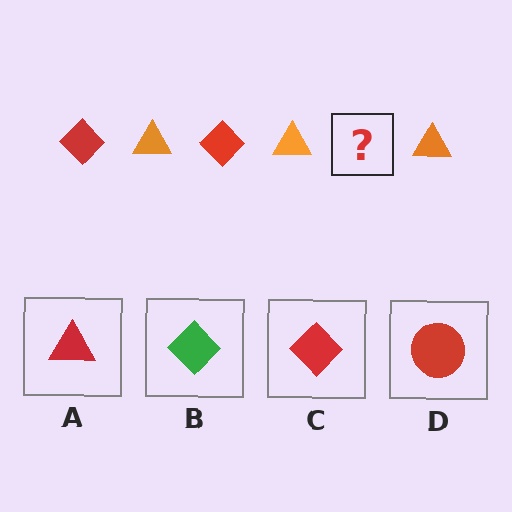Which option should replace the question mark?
Option C.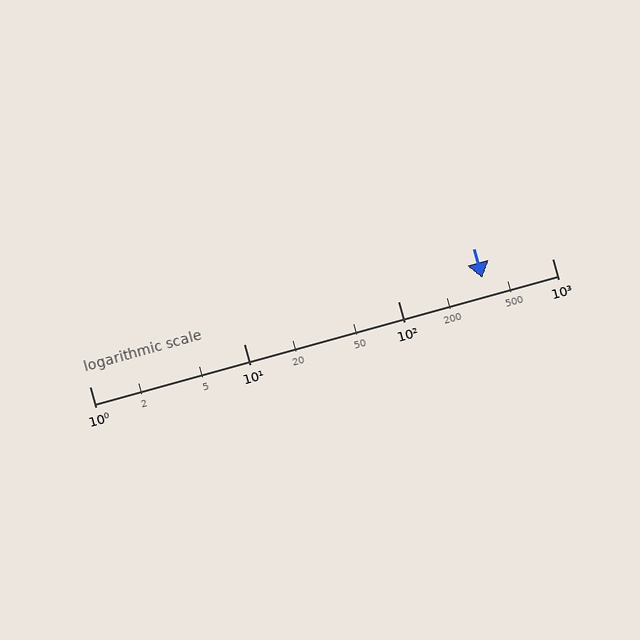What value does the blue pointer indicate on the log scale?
The pointer indicates approximately 350.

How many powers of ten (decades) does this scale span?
The scale spans 3 decades, from 1 to 1000.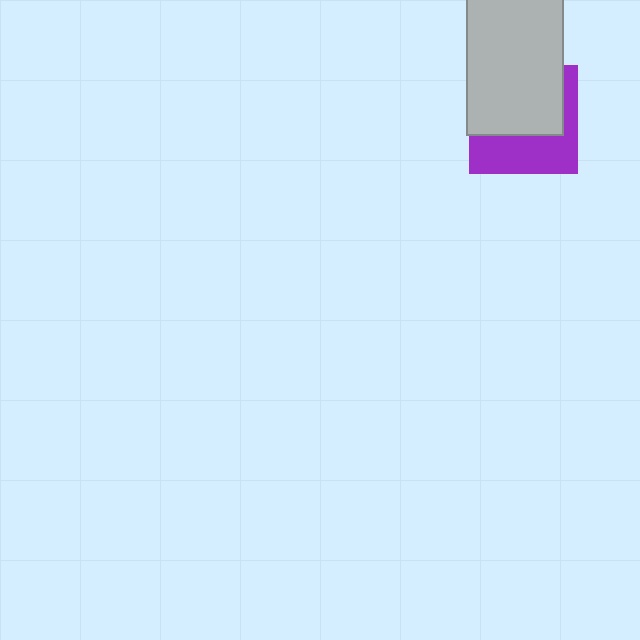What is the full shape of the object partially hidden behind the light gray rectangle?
The partially hidden object is a purple square.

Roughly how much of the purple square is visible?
A small part of it is visible (roughly 44%).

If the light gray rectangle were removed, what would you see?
You would see the complete purple square.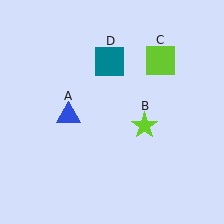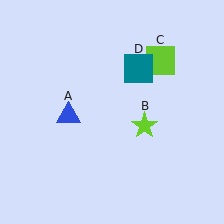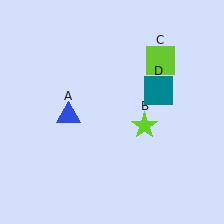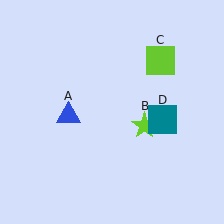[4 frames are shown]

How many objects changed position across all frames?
1 object changed position: teal square (object D).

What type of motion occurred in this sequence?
The teal square (object D) rotated clockwise around the center of the scene.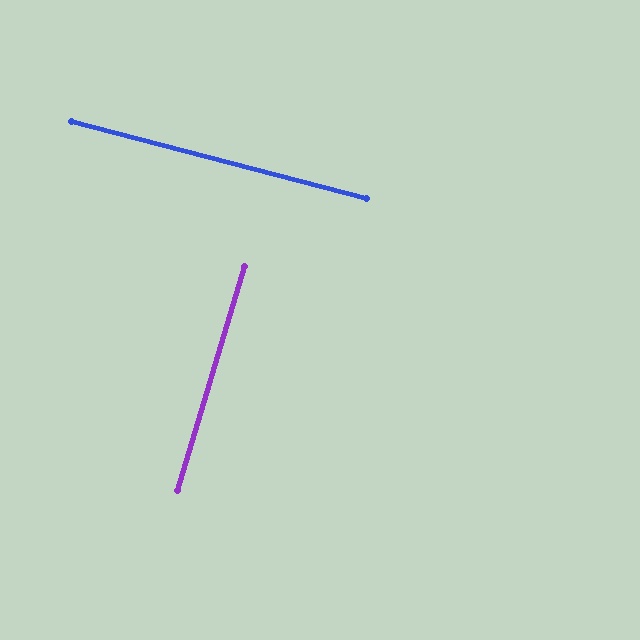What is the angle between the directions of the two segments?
Approximately 88 degrees.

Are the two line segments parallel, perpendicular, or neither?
Perpendicular — they meet at approximately 88°.